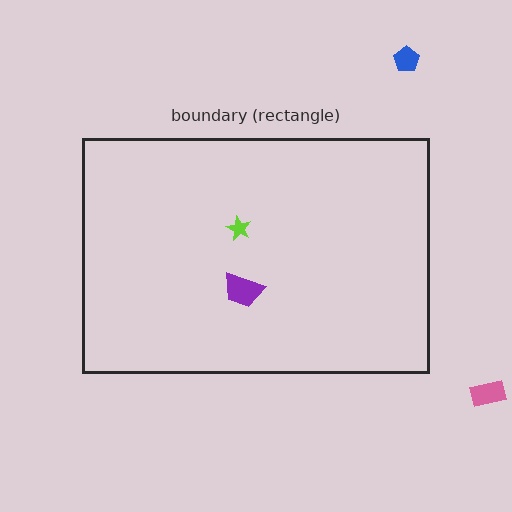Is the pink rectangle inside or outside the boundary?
Outside.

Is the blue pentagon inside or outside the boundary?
Outside.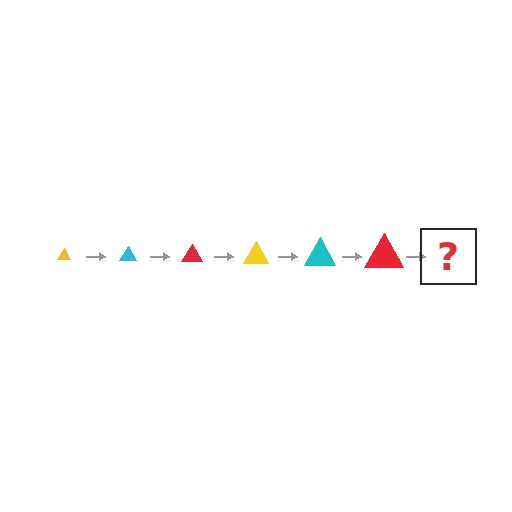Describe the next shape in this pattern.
It should be a yellow triangle, larger than the previous one.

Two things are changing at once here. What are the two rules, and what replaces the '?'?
The two rules are that the triangle grows larger each step and the color cycles through yellow, cyan, and red. The '?' should be a yellow triangle, larger than the previous one.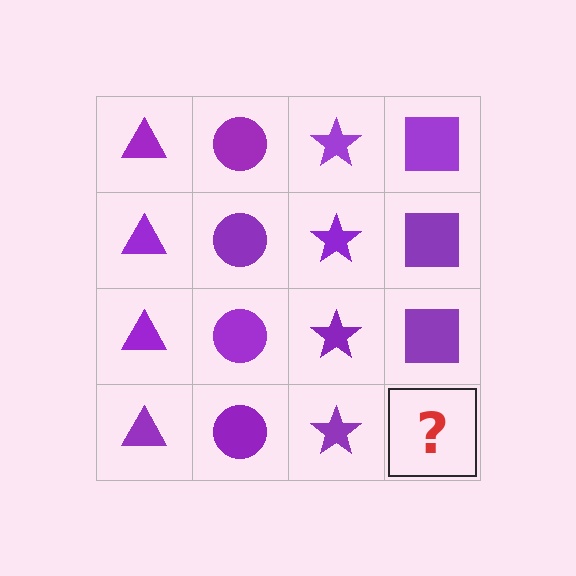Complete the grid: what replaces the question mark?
The question mark should be replaced with a purple square.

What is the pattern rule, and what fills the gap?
The rule is that each column has a consistent shape. The gap should be filled with a purple square.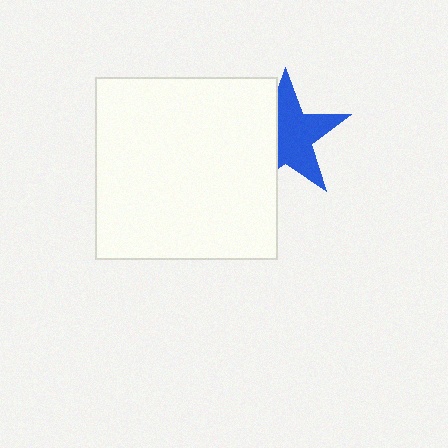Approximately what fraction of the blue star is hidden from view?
Roughly 37% of the blue star is hidden behind the white square.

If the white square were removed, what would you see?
You would see the complete blue star.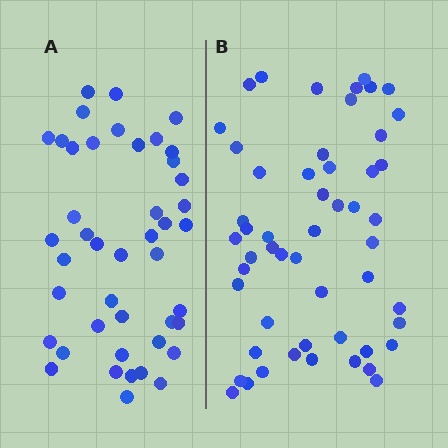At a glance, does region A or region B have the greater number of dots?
Region B (the right region) has more dots.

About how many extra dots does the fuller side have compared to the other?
Region B has roughly 8 or so more dots than region A.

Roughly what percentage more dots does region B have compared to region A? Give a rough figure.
About 20% more.